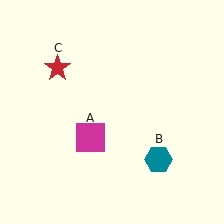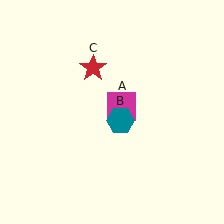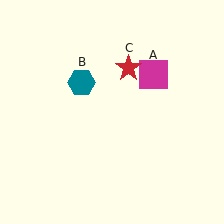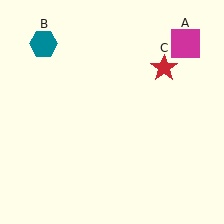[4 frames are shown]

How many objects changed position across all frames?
3 objects changed position: magenta square (object A), teal hexagon (object B), red star (object C).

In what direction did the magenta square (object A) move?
The magenta square (object A) moved up and to the right.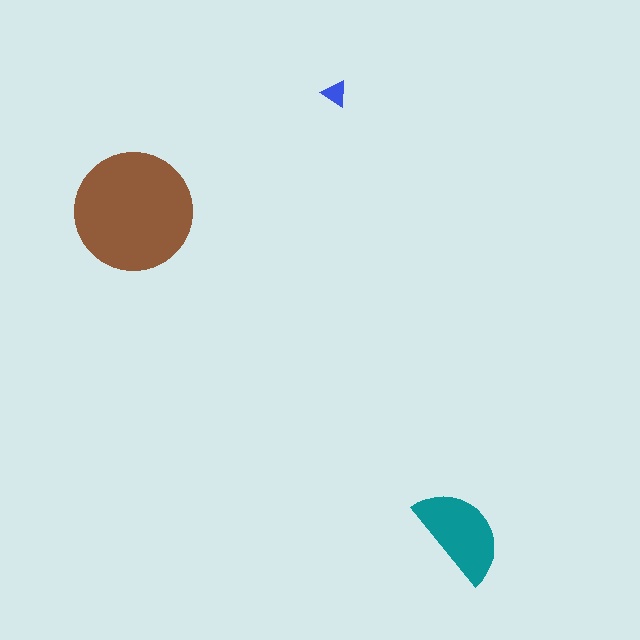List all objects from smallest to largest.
The blue triangle, the teal semicircle, the brown circle.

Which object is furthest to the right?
The teal semicircle is rightmost.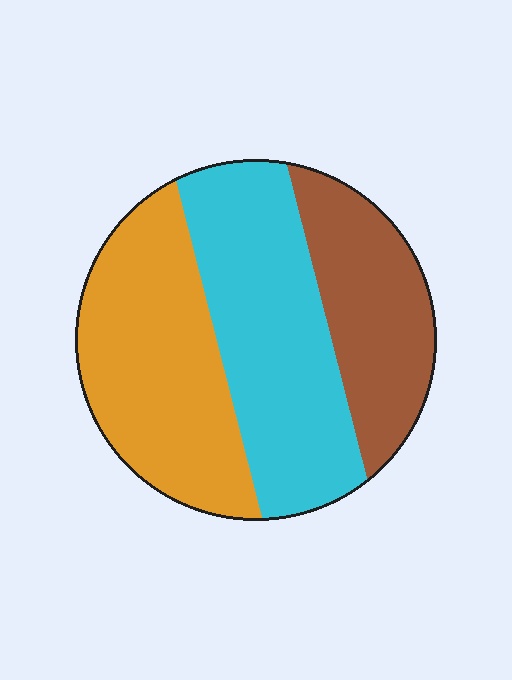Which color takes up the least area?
Brown, at roughly 25%.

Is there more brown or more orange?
Orange.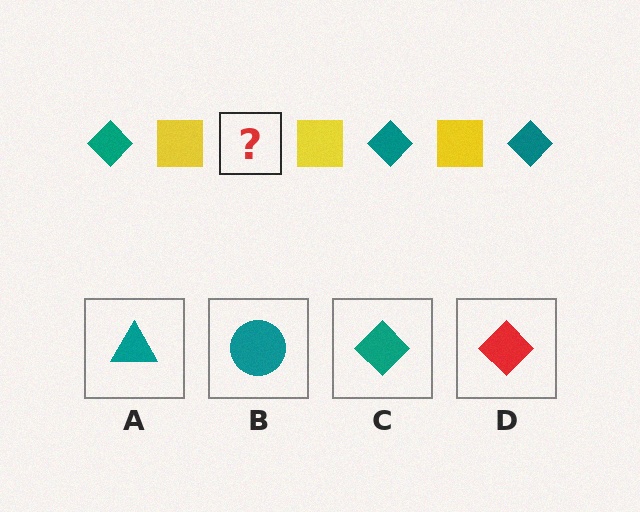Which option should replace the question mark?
Option C.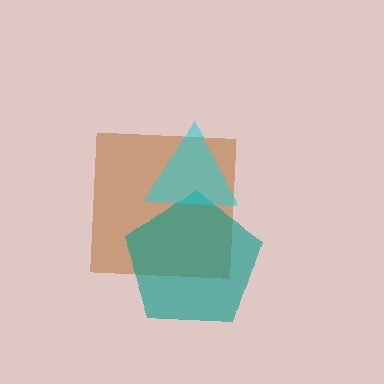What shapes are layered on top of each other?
The layered shapes are: a brown square, a teal pentagon, a cyan triangle.